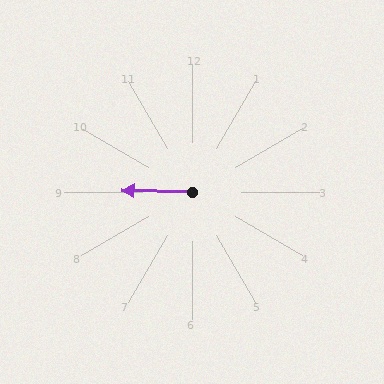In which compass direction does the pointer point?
West.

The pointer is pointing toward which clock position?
Roughly 9 o'clock.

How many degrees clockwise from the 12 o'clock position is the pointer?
Approximately 271 degrees.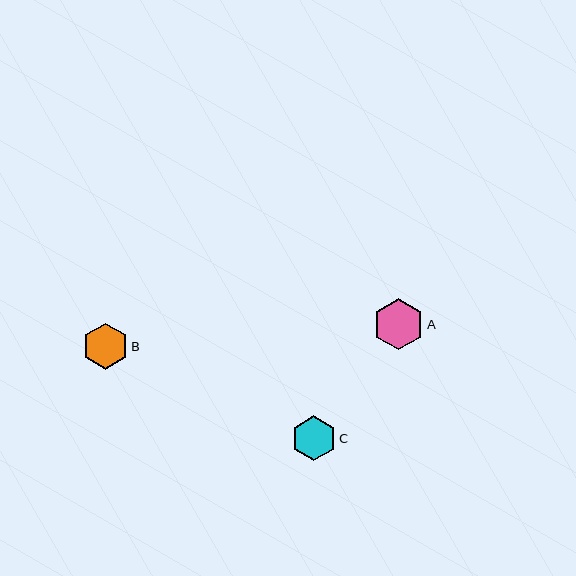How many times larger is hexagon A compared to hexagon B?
Hexagon A is approximately 1.1 times the size of hexagon B.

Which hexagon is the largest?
Hexagon A is the largest with a size of approximately 51 pixels.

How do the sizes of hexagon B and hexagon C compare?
Hexagon B and hexagon C are approximately the same size.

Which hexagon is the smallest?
Hexagon C is the smallest with a size of approximately 45 pixels.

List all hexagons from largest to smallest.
From largest to smallest: A, B, C.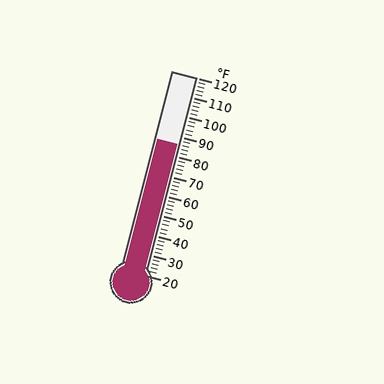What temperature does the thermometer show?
The thermometer shows approximately 86°F.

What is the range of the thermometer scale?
The thermometer scale ranges from 20°F to 120°F.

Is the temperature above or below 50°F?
The temperature is above 50°F.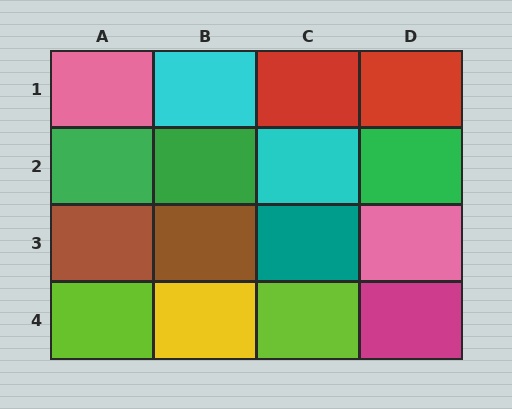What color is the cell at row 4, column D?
Magenta.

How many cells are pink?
2 cells are pink.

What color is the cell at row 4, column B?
Yellow.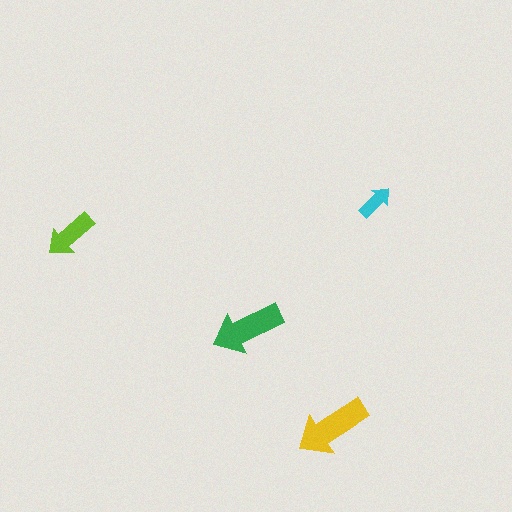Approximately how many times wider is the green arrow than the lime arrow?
About 1.5 times wider.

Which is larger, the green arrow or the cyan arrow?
The green one.